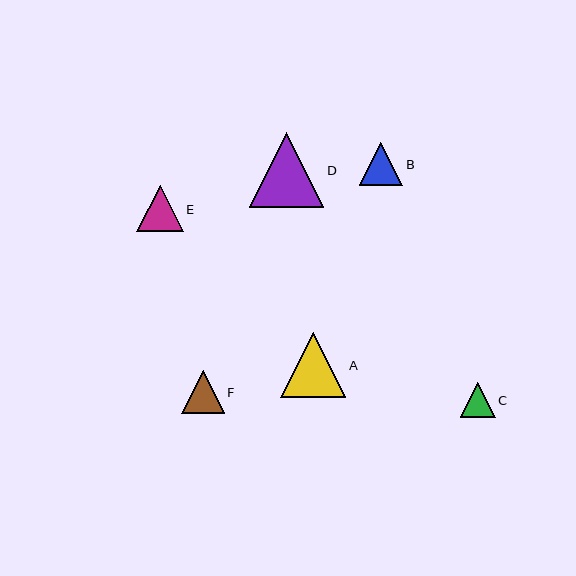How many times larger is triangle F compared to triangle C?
Triangle F is approximately 1.2 times the size of triangle C.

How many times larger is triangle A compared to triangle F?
Triangle A is approximately 1.5 times the size of triangle F.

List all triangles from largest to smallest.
From largest to smallest: D, A, E, B, F, C.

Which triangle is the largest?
Triangle D is the largest with a size of approximately 75 pixels.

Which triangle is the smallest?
Triangle C is the smallest with a size of approximately 35 pixels.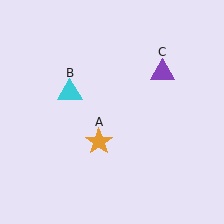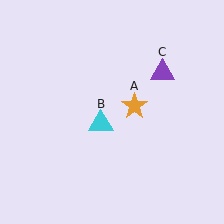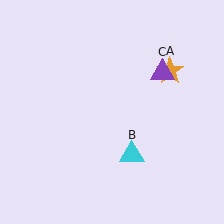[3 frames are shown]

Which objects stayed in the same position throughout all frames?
Purple triangle (object C) remained stationary.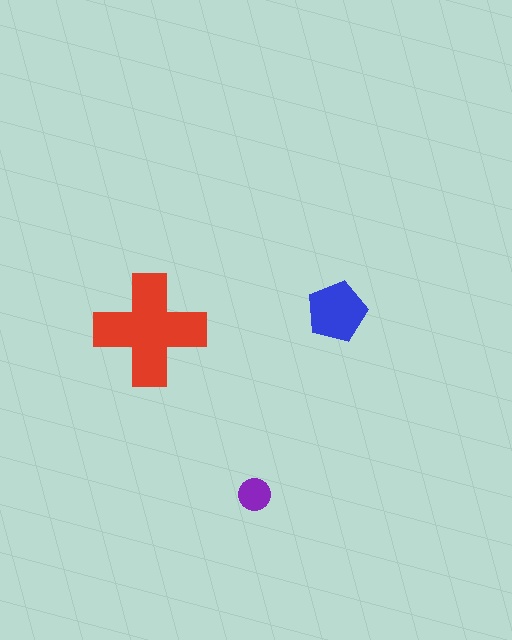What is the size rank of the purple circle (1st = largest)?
3rd.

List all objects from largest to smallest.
The red cross, the blue pentagon, the purple circle.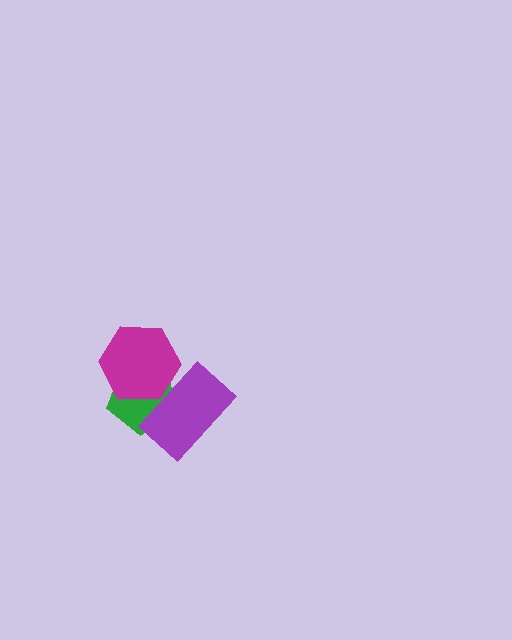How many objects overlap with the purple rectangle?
2 objects overlap with the purple rectangle.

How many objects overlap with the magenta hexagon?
2 objects overlap with the magenta hexagon.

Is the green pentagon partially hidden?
Yes, it is partially covered by another shape.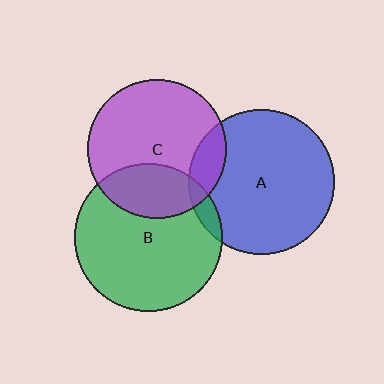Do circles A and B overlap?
Yes.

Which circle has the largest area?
Circle B (green).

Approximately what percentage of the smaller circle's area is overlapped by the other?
Approximately 5%.